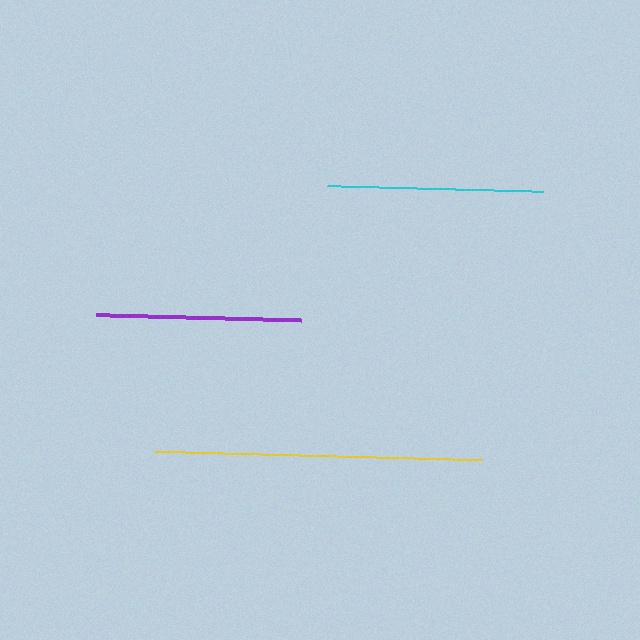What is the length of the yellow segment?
The yellow segment is approximately 328 pixels long.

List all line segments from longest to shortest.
From longest to shortest: yellow, cyan, purple.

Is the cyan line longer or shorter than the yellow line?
The yellow line is longer than the cyan line.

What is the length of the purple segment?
The purple segment is approximately 205 pixels long.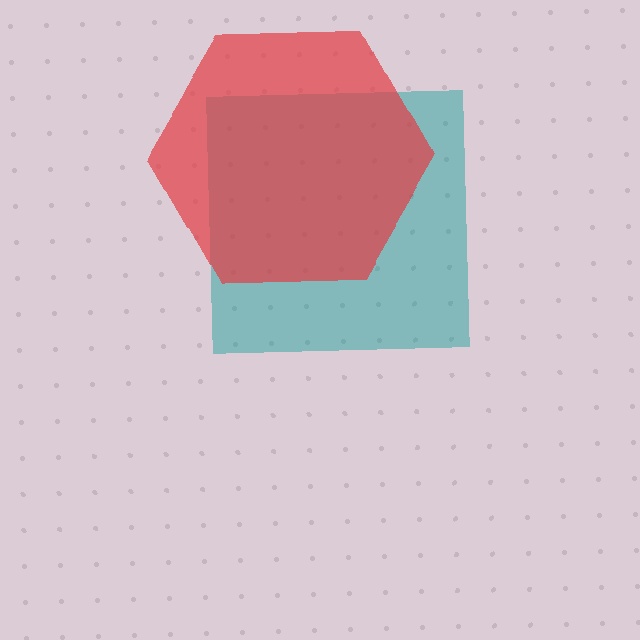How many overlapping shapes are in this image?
There are 2 overlapping shapes in the image.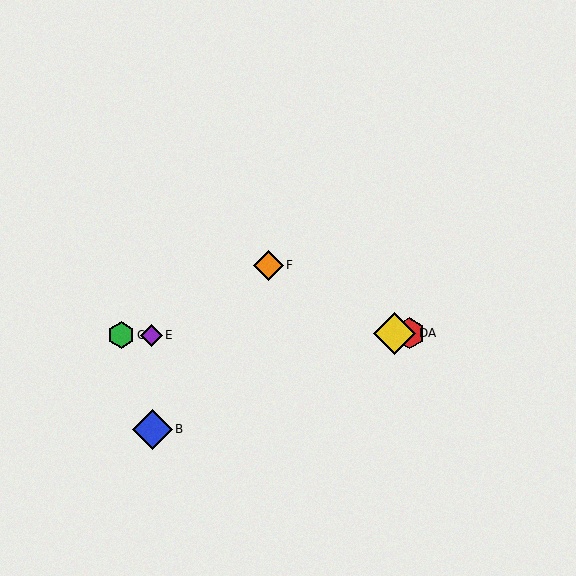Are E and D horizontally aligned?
Yes, both are at y≈335.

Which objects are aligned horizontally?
Objects A, C, D, E are aligned horizontally.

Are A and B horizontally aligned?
No, A is at y≈333 and B is at y≈429.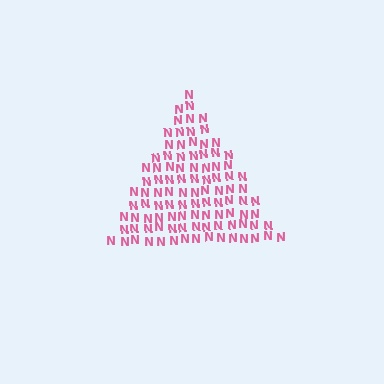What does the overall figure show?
The overall figure shows a triangle.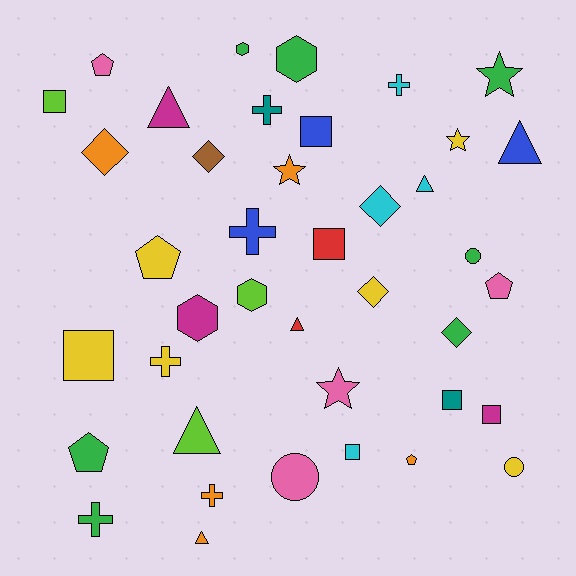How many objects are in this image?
There are 40 objects.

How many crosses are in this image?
There are 6 crosses.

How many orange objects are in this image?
There are 5 orange objects.